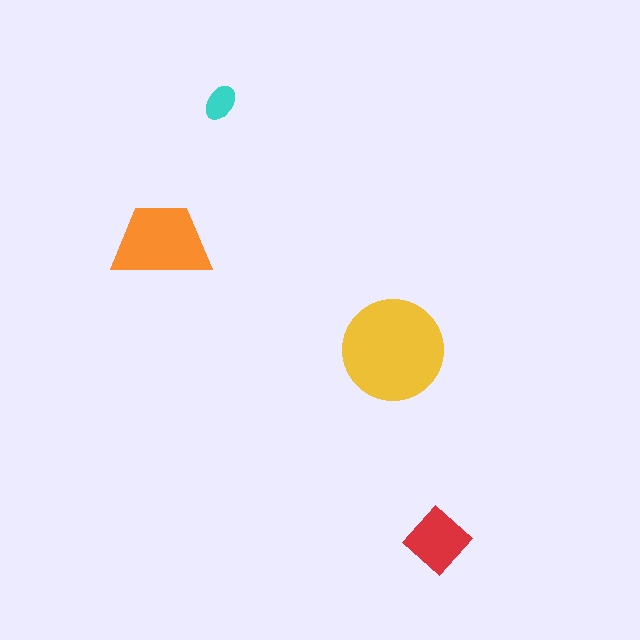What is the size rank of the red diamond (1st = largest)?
3rd.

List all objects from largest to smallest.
The yellow circle, the orange trapezoid, the red diamond, the cyan ellipse.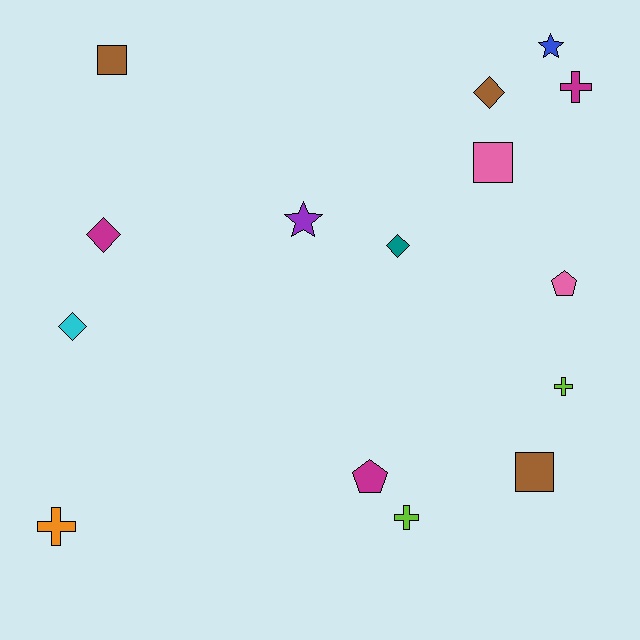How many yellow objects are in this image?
There are no yellow objects.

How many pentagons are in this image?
There are 2 pentagons.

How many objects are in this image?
There are 15 objects.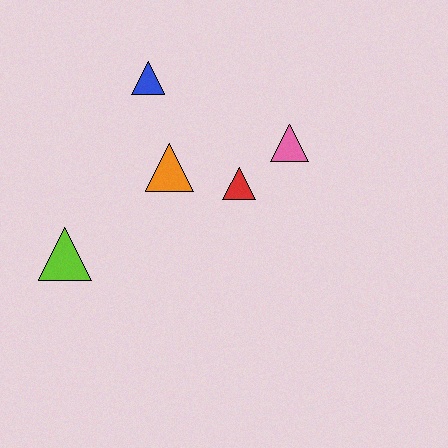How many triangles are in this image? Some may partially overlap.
There are 5 triangles.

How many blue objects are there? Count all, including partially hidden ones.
There is 1 blue object.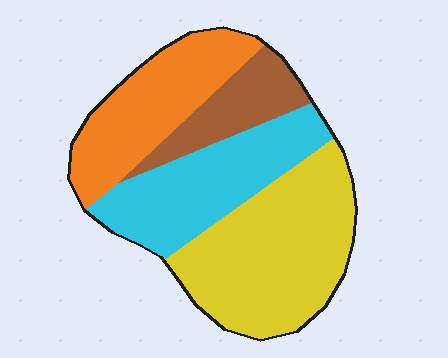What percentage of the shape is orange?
Orange takes up about one quarter (1/4) of the shape.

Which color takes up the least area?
Brown, at roughly 15%.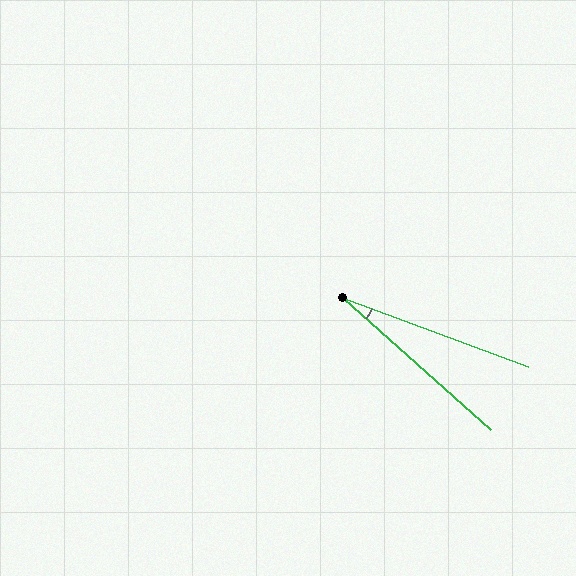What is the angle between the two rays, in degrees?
Approximately 21 degrees.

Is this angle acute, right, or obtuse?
It is acute.